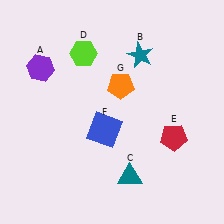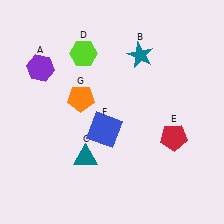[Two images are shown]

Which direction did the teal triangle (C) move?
The teal triangle (C) moved left.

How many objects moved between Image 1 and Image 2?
2 objects moved between the two images.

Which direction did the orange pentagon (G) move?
The orange pentagon (G) moved left.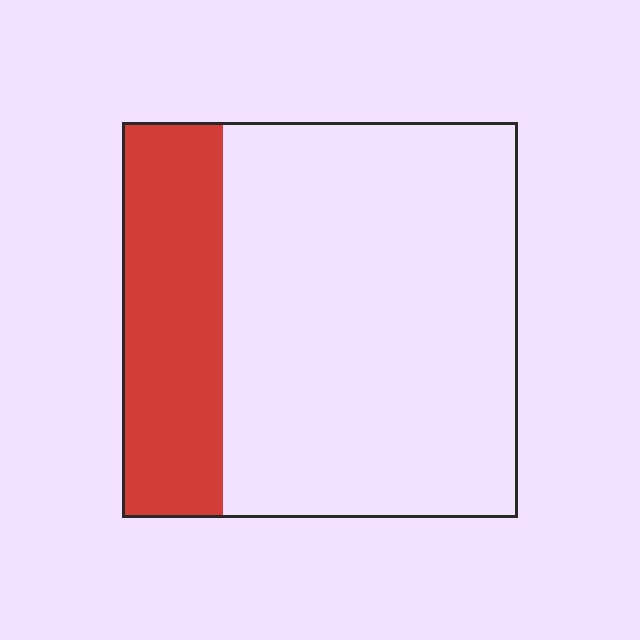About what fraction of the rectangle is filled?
About one quarter (1/4).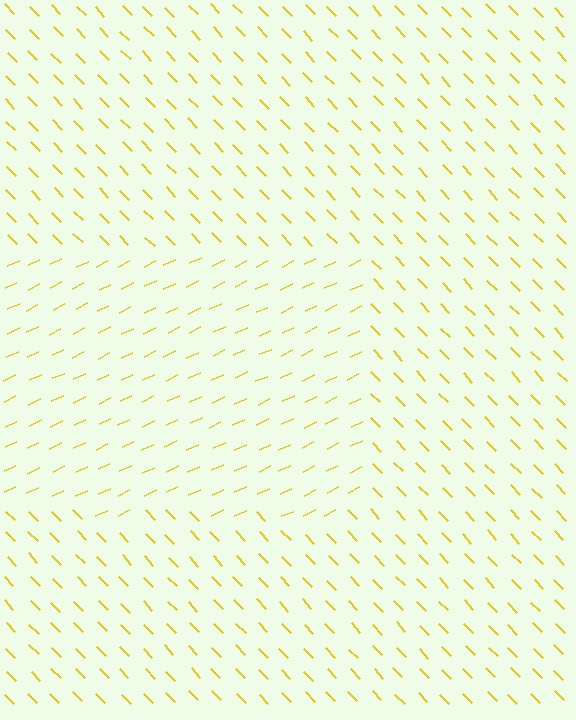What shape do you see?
I see a rectangle.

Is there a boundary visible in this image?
Yes, there is a texture boundary formed by a change in line orientation.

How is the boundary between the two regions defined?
The boundary is defined purely by a change in line orientation (approximately 71 degrees difference). All lines are the same color and thickness.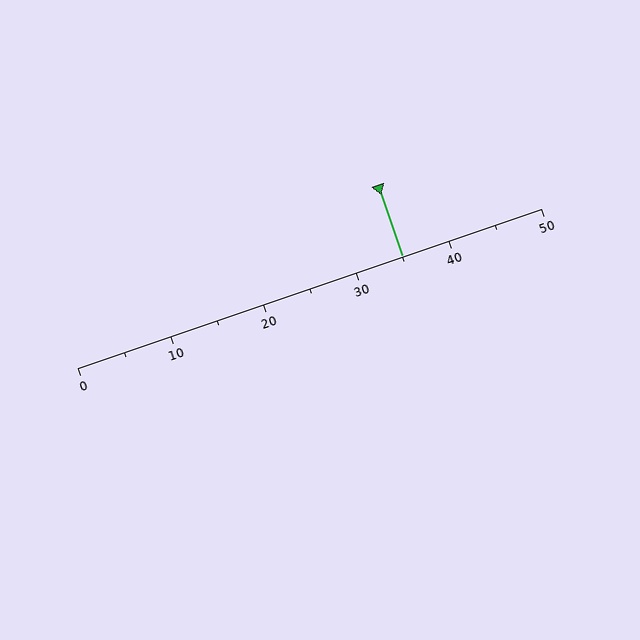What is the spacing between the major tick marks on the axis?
The major ticks are spaced 10 apart.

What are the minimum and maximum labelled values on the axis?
The axis runs from 0 to 50.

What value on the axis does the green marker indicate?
The marker indicates approximately 35.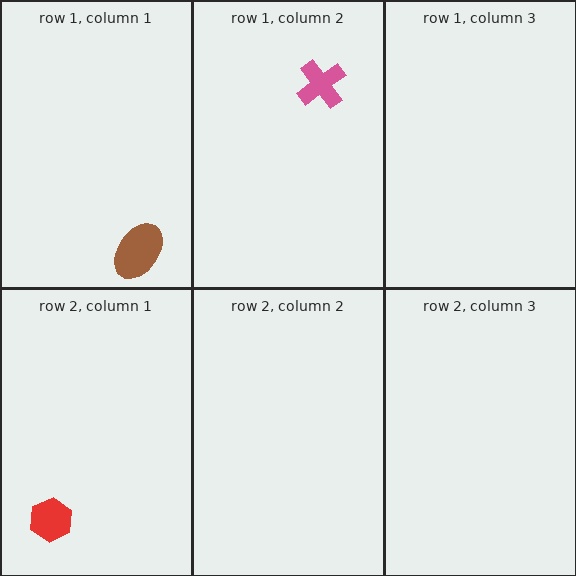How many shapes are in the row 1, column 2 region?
1.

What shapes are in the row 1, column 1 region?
The brown ellipse.